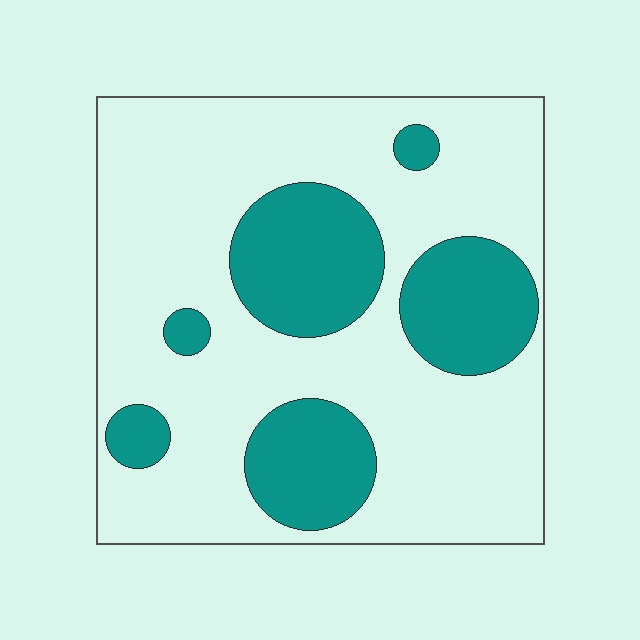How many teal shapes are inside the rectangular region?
6.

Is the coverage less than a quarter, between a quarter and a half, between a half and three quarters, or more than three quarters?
Between a quarter and a half.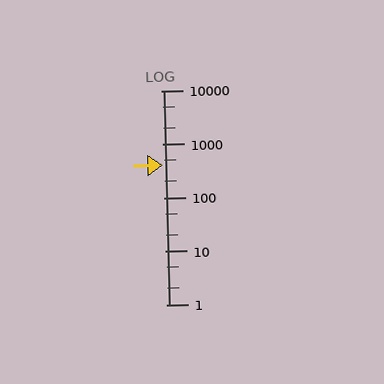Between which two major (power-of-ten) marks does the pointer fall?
The pointer is between 100 and 1000.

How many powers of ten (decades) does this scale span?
The scale spans 4 decades, from 1 to 10000.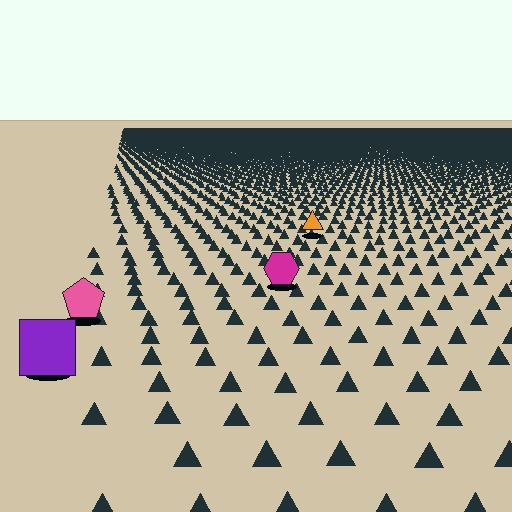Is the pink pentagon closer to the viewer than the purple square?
No. The purple square is closer — you can tell from the texture gradient: the ground texture is coarser near it.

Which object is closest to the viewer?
The purple square is closest. The texture marks near it are larger and more spread out.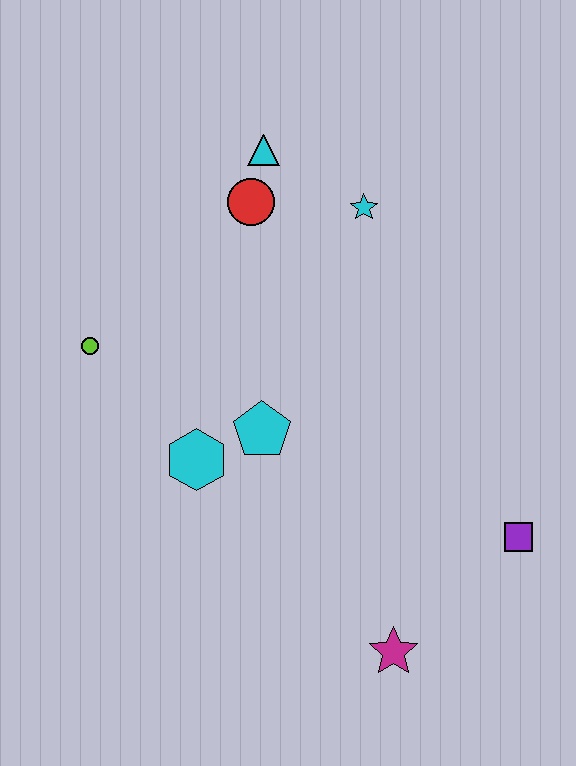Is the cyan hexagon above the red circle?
No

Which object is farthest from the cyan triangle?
The magenta star is farthest from the cyan triangle.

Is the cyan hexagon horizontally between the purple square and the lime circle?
Yes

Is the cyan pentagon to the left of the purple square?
Yes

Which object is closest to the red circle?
The cyan triangle is closest to the red circle.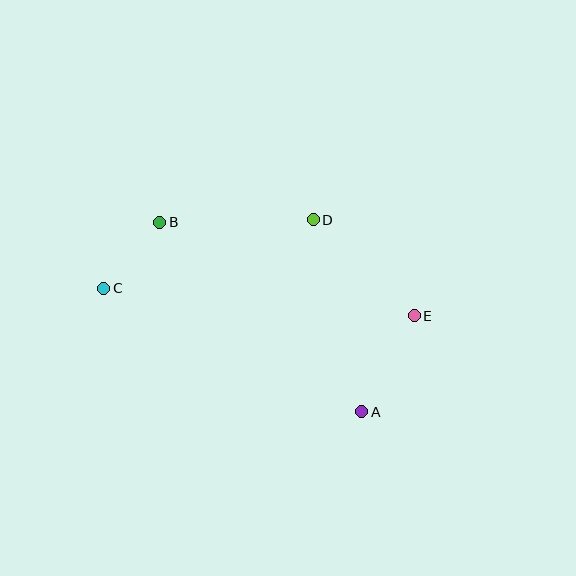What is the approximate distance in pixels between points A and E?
The distance between A and E is approximately 109 pixels.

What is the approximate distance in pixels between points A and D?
The distance between A and D is approximately 198 pixels.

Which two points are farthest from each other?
Points C and E are farthest from each other.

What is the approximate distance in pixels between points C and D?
The distance between C and D is approximately 221 pixels.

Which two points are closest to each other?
Points B and C are closest to each other.